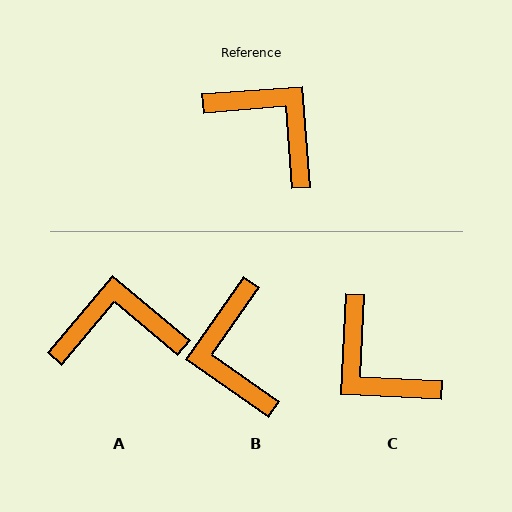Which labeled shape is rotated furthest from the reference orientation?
C, about 173 degrees away.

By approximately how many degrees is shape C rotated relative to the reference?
Approximately 173 degrees counter-clockwise.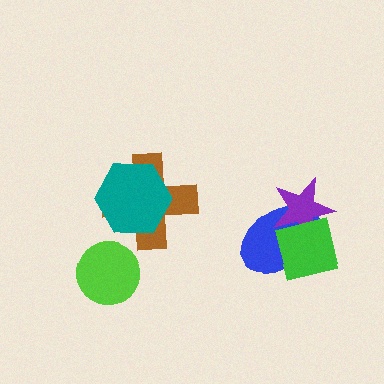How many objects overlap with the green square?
2 objects overlap with the green square.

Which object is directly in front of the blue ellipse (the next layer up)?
The purple star is directly in front of the blue ellipse.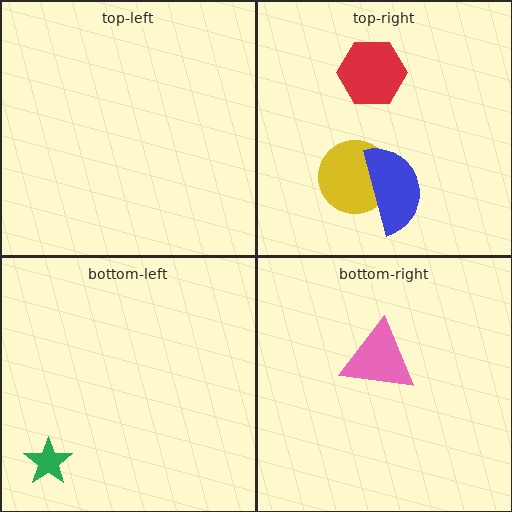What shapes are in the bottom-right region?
The pink triangle.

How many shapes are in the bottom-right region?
1.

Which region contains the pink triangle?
The bottom-right region.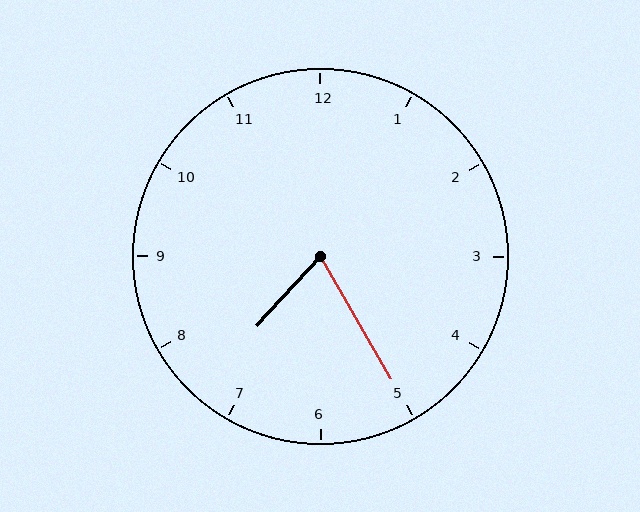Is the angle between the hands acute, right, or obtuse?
It is acute.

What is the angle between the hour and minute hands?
Approximately 72 degrees.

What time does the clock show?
7:25.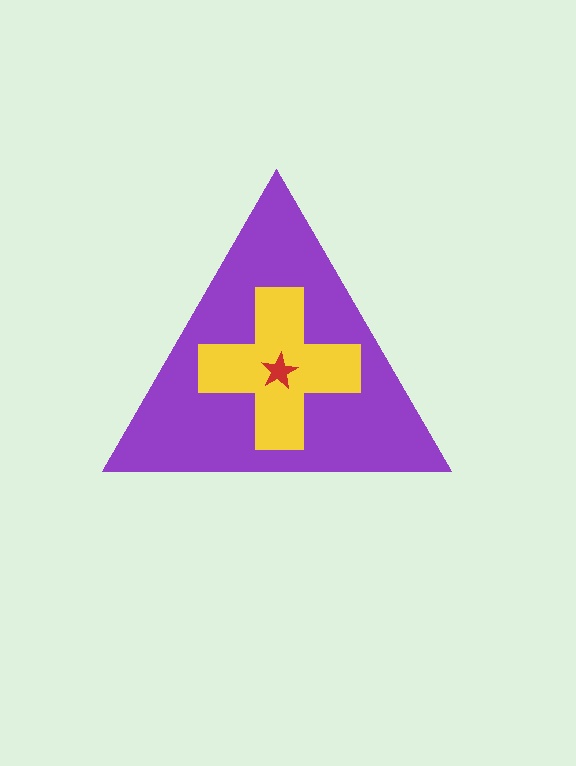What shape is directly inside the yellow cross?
The red star.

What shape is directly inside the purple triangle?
The yellow cross.